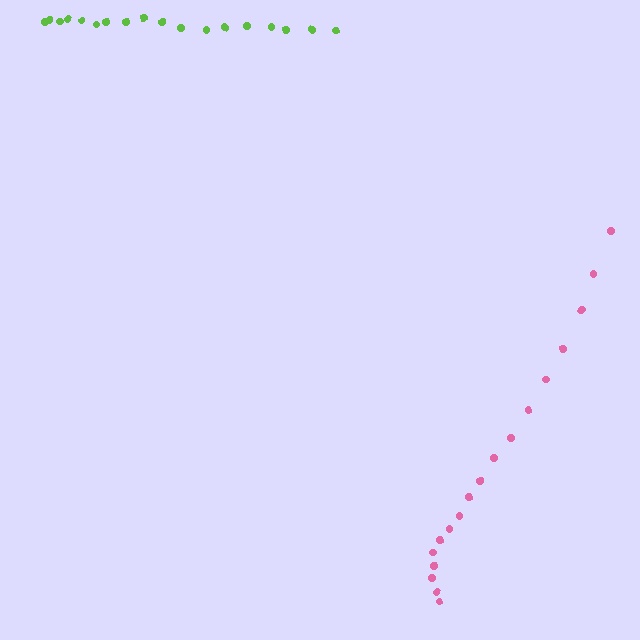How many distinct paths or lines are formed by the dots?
There are 2 distinct paths.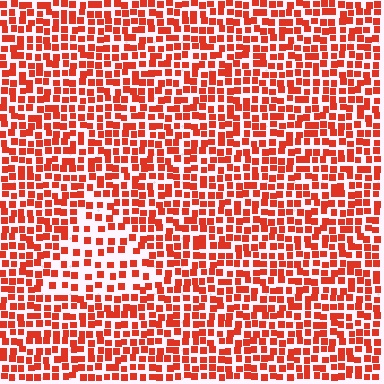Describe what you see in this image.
The image contains small red elements arranged at two different densities. A triangle-shaped region is visible where the elements are less densely packed than the surrounding area.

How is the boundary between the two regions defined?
The boundary is defined by a change in element density (approximately 1.8x ratio). All elements are the same color, size, and shape.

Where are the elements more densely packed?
The elements are more densely packed outside the triangle boundary.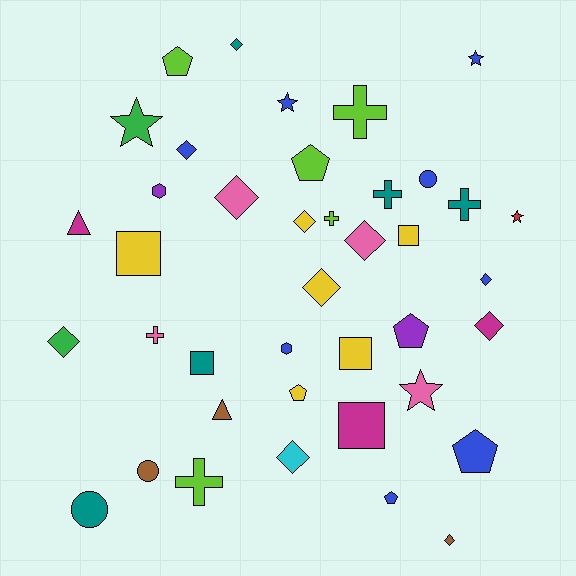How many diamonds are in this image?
There are 11 diamonds.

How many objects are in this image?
There are 40 objects.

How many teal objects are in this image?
There are 5 teal objects.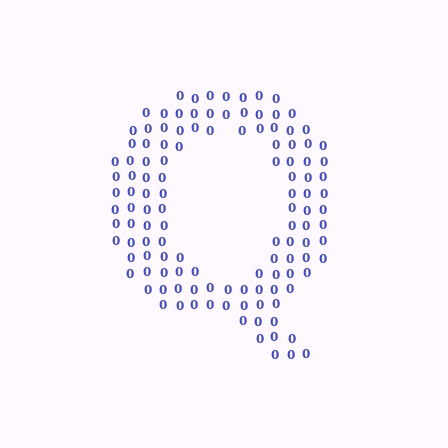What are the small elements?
The small elements are digit 0's.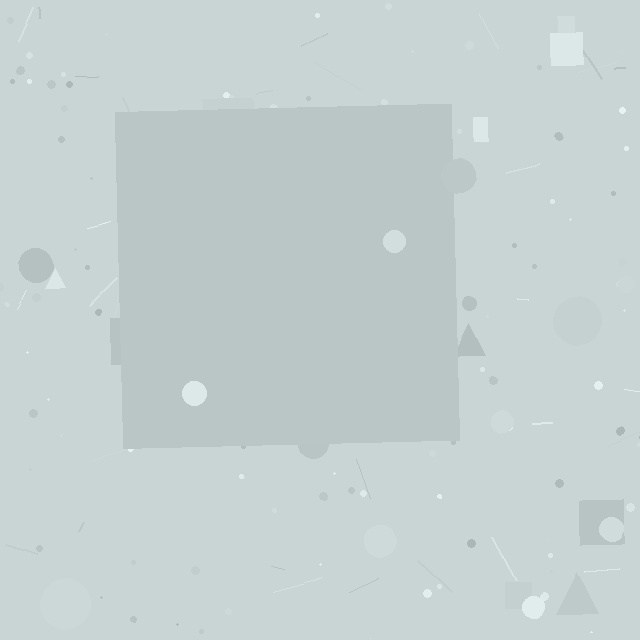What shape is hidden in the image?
A square is hidden in the image.